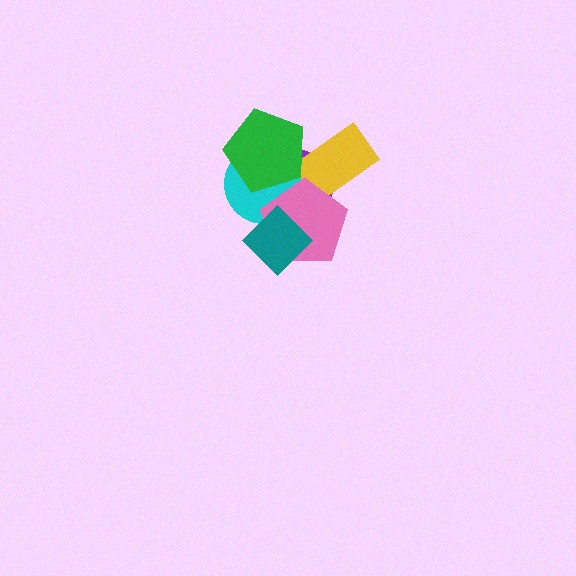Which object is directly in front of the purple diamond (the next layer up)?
The cyan circle is directly in front of the purple diamond.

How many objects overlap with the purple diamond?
5 objects overlap with the purple diamond.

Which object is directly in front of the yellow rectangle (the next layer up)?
The pink pentagon is directly in front of the yellow rectangle.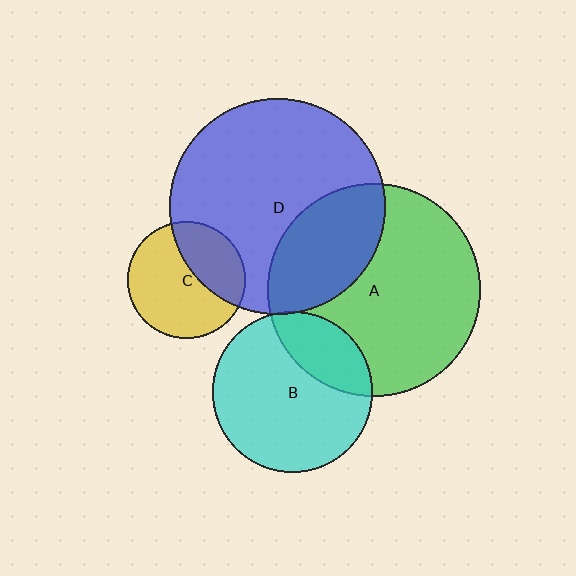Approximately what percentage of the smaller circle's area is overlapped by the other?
Approximately 5%.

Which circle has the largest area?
Circle D (blue).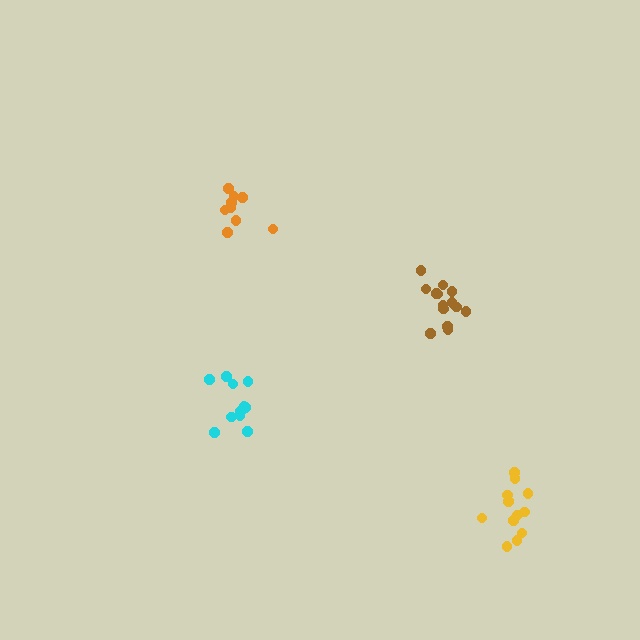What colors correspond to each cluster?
The clusters are colored: cyan, yellow, orange, brown.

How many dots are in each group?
Group 1: 11 dots, Group 2: 12 dots, Group 3: 9 dots, Group 4: 14 dots (46 total).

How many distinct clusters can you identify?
There are 4 distinct clusters.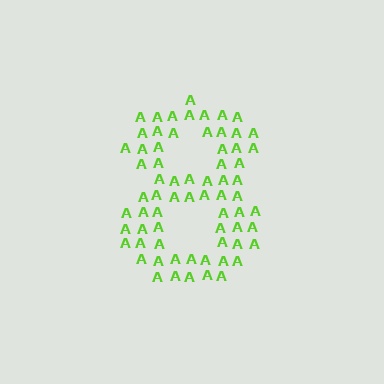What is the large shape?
The large shape is the digit 8.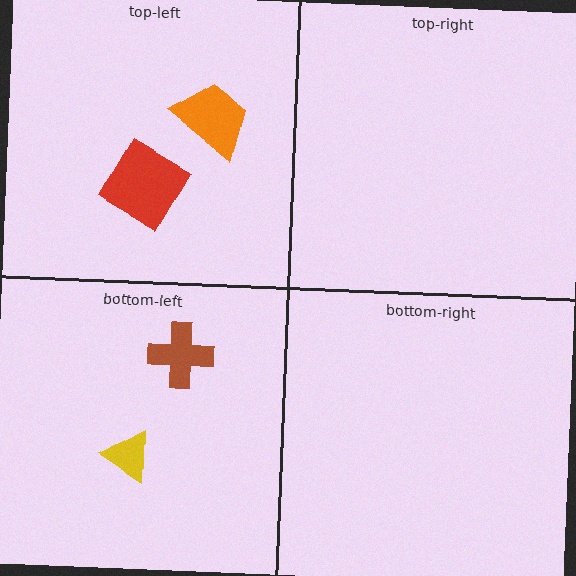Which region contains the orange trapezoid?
The top-left region.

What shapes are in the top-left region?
The red diamond, the orange trapezoid.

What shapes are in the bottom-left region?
The brown cross, the yellow triangle.